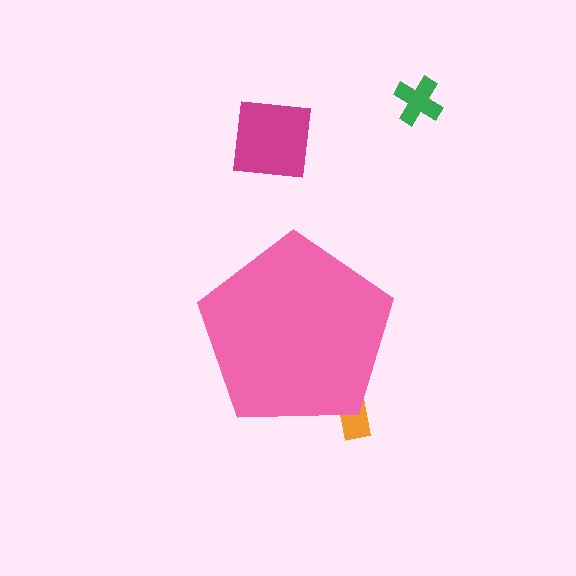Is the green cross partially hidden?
No, the green cross is fully visible.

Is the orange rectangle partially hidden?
Yes, the orange rectangle is partially hidden behind the pink pentagon.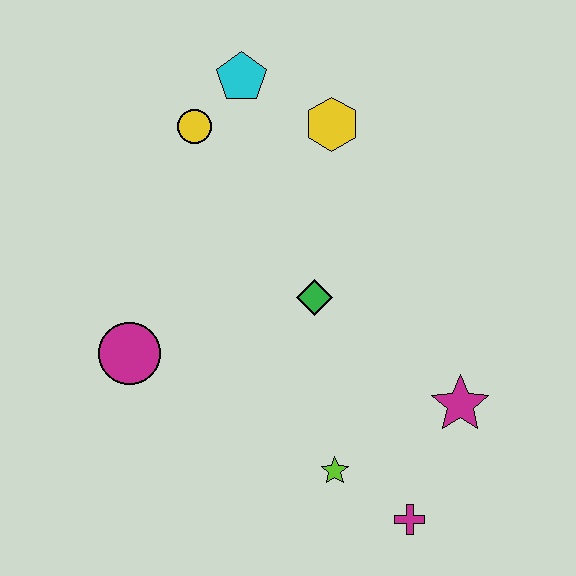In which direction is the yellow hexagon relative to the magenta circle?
The yellow hexagon is above the magenta circle.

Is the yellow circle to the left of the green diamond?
Yes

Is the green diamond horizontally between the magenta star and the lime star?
No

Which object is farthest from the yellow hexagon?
The magenta cross is farthest from the yellow hexagon.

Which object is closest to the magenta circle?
The green diamond is closest to the magenta circle.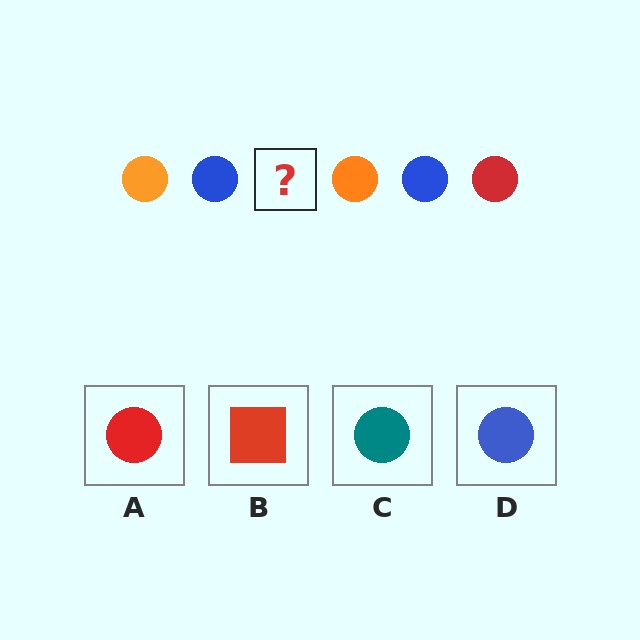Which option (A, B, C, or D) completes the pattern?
A.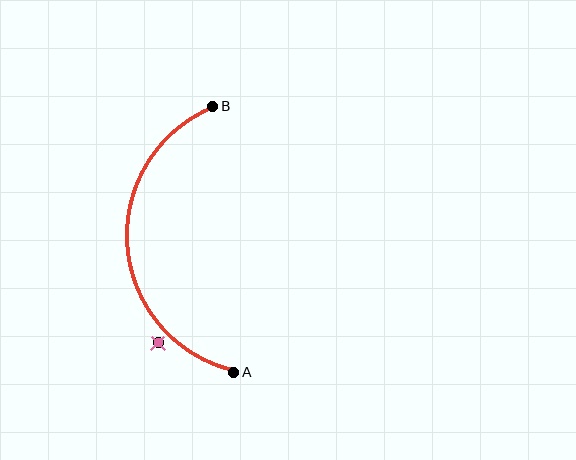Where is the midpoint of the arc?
The arc midpoint is the point on the curve farthest from the straight line joining A and B. It sits to the left of that line.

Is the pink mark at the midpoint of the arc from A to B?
No — the pink mark does not lie on the arc at all. It sits slightly outside the curve.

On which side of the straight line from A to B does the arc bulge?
The arc bulges to the left of the straight line connecting A and B.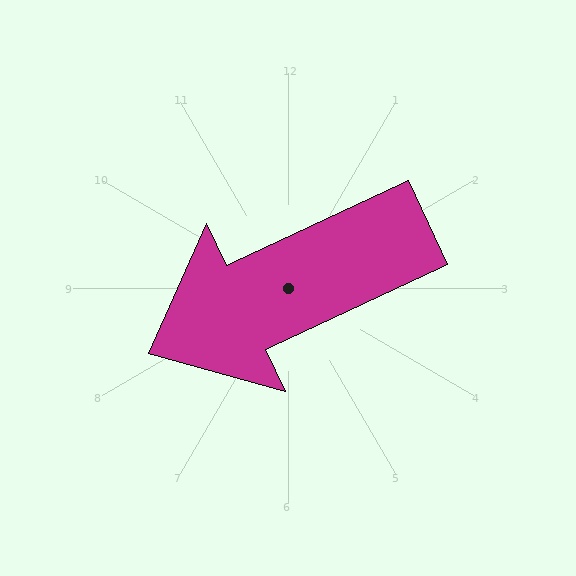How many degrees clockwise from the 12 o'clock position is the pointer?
Approximately 245 degrees.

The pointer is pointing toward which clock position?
Roughly 8 o'clock.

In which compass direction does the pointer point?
Southwest.